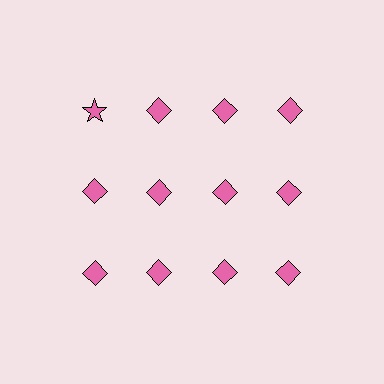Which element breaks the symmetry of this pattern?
The pink star in the top row, leftmost column breaks the symmetry. All other shapes are pink diamonds.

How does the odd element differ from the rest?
It has a different shape: star instead of diamond.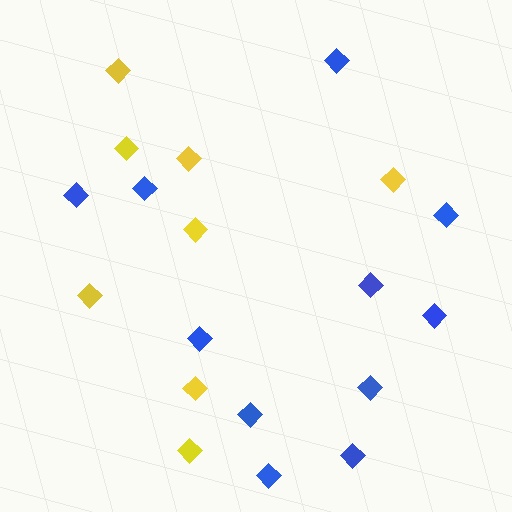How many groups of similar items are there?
There are 2 groups: one group of blue diamonds (11) and one group of yellow diamonds (8).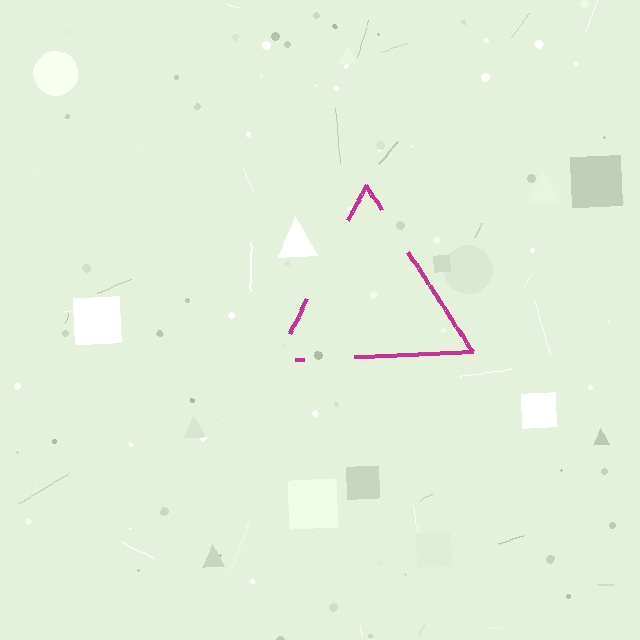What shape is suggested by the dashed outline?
The dashed outline suggests a triangle.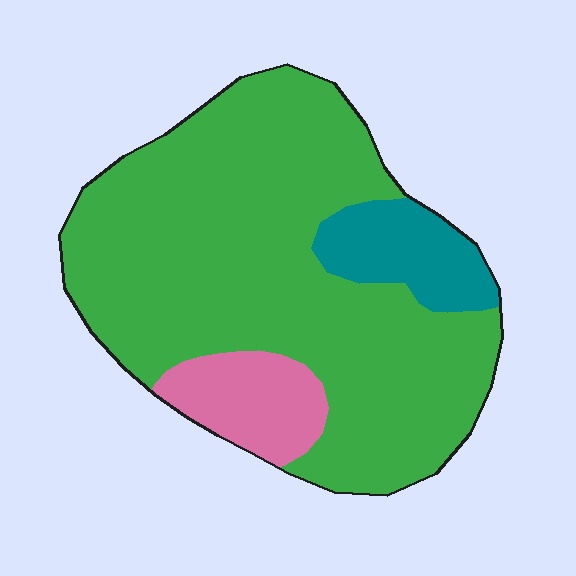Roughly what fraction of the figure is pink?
Pink covers roughly 10% of the figure.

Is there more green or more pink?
Green.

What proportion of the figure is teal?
Teal covers around 10% of the figure.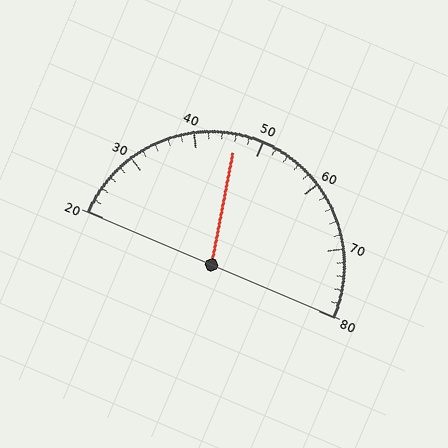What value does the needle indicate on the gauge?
The needle indicates approximately 46.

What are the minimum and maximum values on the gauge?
The gauge ranges from 20 to 80.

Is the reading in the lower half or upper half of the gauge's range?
The reading is in the lower half of the range (20 to 80).